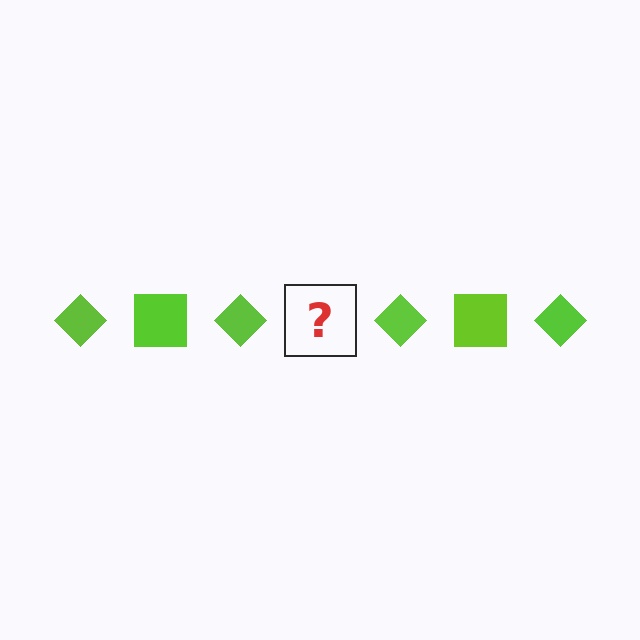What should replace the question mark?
The question mark should be replaced with a lime square.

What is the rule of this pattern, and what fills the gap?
The rule is that the pattern cycles through diamond, square shapes in lime. The gap should be filled with a lime square.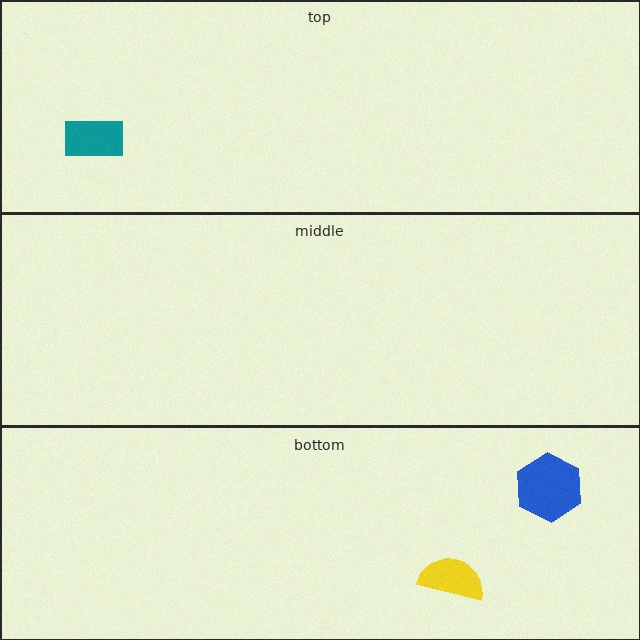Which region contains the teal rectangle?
The top region.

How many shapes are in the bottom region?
2.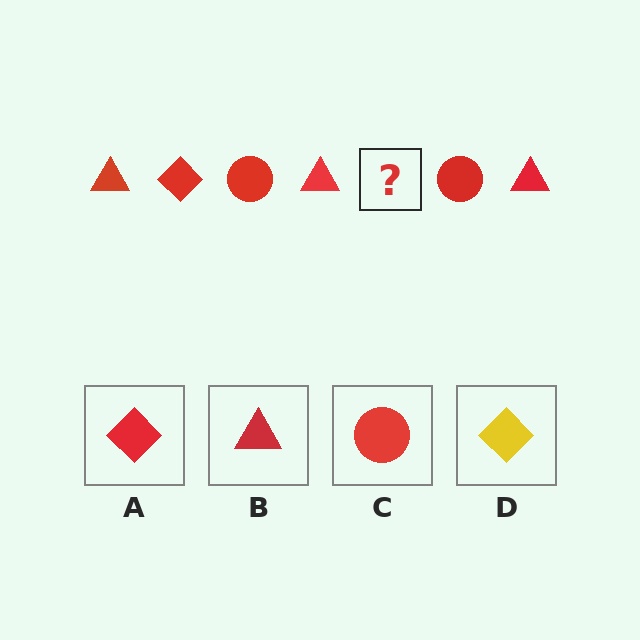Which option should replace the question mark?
Option A.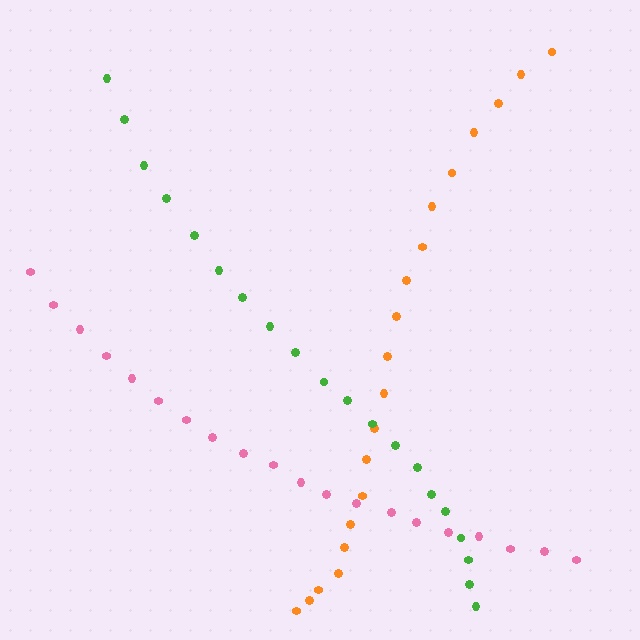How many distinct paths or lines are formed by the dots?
There are 3 distinct paths.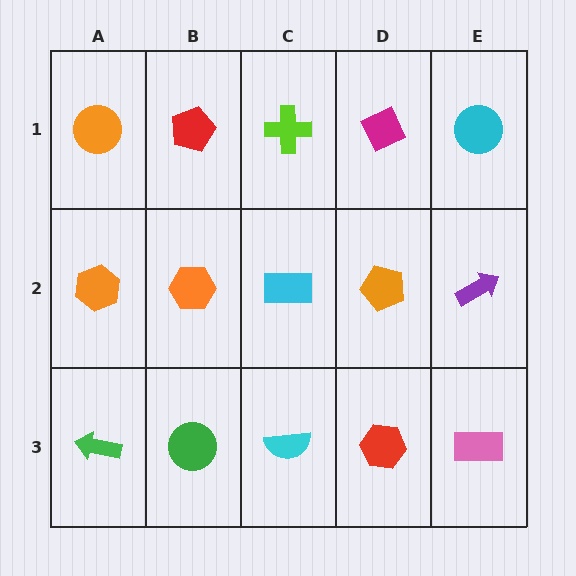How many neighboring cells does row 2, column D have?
4.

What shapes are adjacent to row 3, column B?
An orange hexagon (row 2, column B), a green arrow (row 3, column A), a cyan semicircle (row 3, column C).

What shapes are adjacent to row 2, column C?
A lime cross (row 1, column C), a cyan semicircle (row 3, column C), an orange hexagon (row 2, column B), an orange pentagon (row 2, column D).